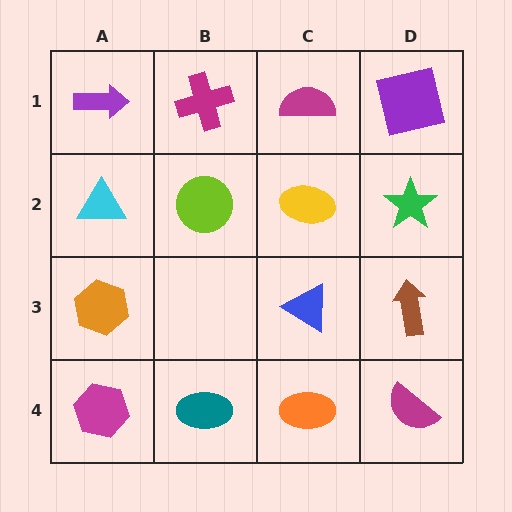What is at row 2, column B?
A lime circle.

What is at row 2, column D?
A green star.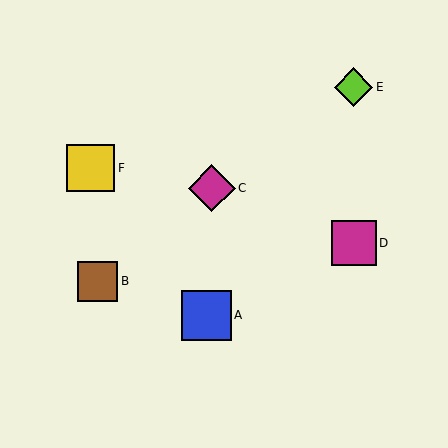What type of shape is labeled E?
Shape E is a lime diamond.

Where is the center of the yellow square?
The center of the yellow square is at (91, 168).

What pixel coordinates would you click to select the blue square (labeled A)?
Click at (206, 315) to select the blue square A.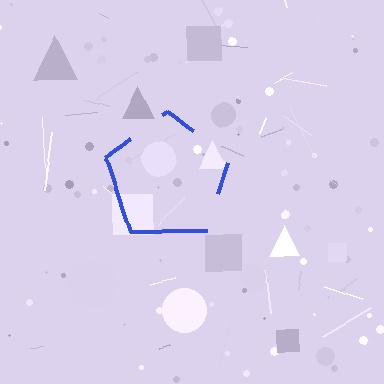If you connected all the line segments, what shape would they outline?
They would outline a pentagon.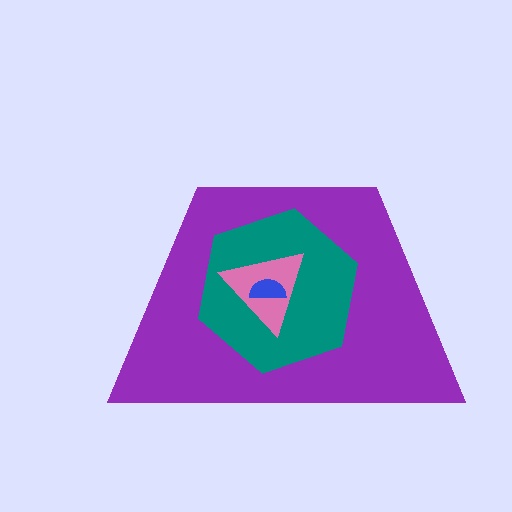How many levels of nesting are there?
4.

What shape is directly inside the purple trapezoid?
The teal hexagon.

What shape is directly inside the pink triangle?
The blue semicircle.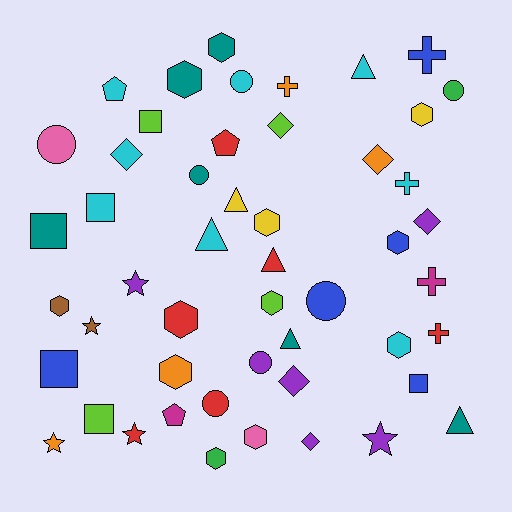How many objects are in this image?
There are 50 objects.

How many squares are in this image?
There are 6 squares.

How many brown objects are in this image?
There are 2 brown objects.